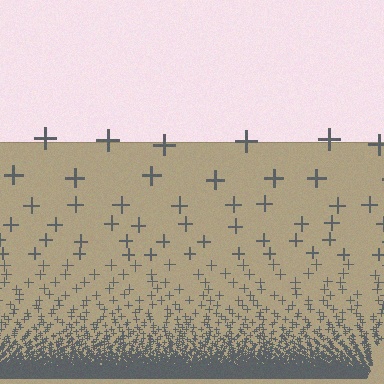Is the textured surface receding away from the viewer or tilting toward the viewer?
The surface appears to tilt toward the viewer. Texture elements get larger and sparser toward the top.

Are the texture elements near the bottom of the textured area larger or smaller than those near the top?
Smaller. The gradient is inverted — elements near the bottom are smaller and denser.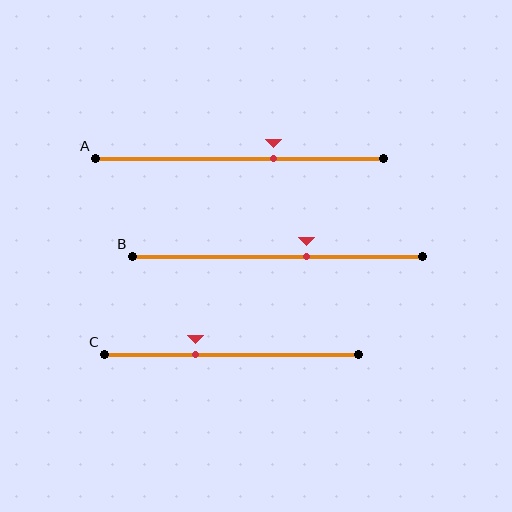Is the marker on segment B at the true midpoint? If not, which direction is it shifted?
No, the marker on segment B is shifted to the right by about 10% of the segment length.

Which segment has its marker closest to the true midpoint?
Segment B has its marker closest to the true midpoint.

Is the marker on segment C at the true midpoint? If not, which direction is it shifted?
No, the marker on segment C is shifted to the left by about 14% of the segment length.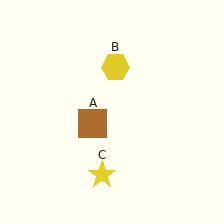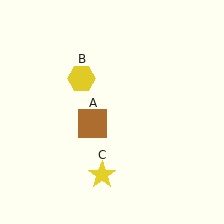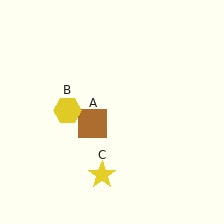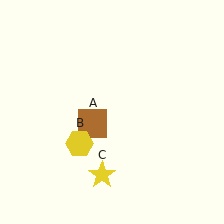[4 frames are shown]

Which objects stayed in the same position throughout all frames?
Brown square (object A) and yellow star (object C) remained stationary.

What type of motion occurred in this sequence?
The yellow hexagon (object B) rotated counterclockwise around the center of the scene.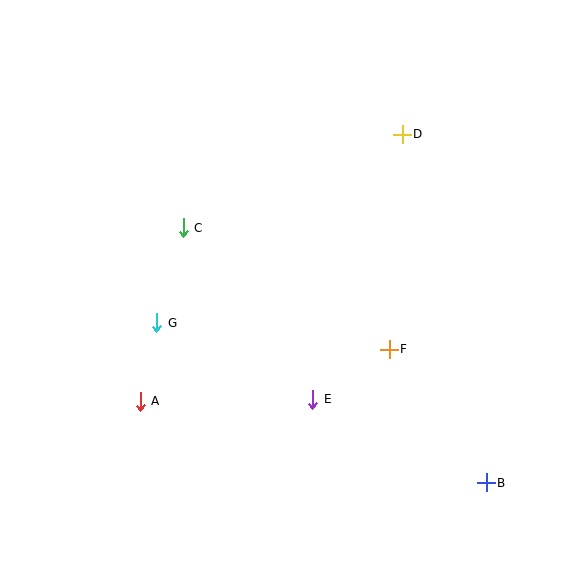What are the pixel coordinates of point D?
Point D is at (402, 134).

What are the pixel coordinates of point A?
Point A is at (140, 401).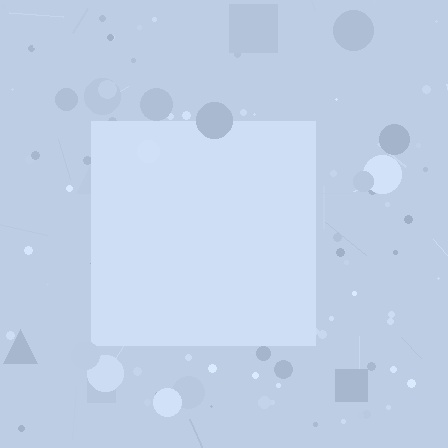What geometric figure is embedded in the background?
A square is embedded in the background.